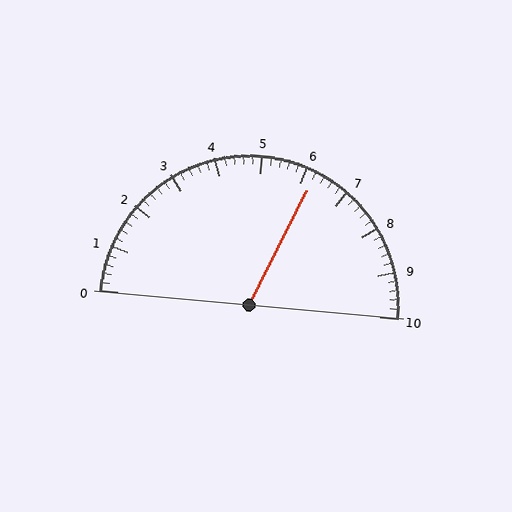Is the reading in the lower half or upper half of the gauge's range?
The reading is in the upper half of the range (0 to 10).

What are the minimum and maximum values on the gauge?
The gauge ranges from 0 to 10.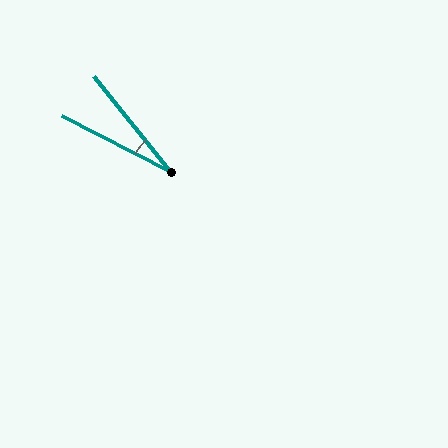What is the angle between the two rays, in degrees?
Approximately 24 degrees.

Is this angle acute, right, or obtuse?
It is acute.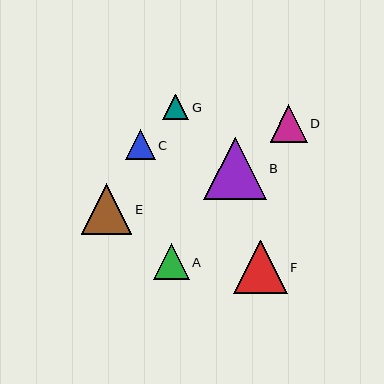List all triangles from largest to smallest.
From largest to smallest: B, F, E, D, A, C, G.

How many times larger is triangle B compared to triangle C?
Triangle B is approximately 2.1 times the size of triangle C.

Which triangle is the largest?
Triangle B is the largest with a size of approximately 62 pixels.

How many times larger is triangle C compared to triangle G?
Triangle C is approximately 1.2 times the size of triangle G.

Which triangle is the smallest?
Triangle G is the smallest with a size of approximately 26 pixels.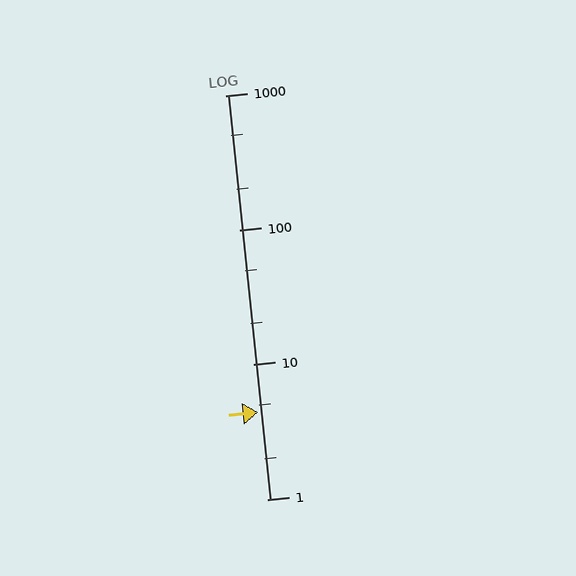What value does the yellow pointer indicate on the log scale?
The pointer indicates approximately 4.4.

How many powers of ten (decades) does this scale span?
The scale spans 3 decades, from 1 to 1000.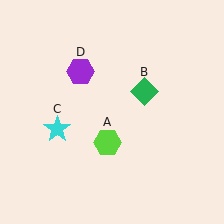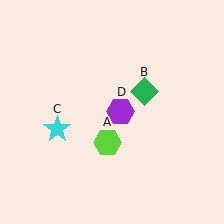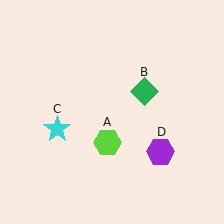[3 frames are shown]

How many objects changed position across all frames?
1 object changed position: purple hexagon (object D).